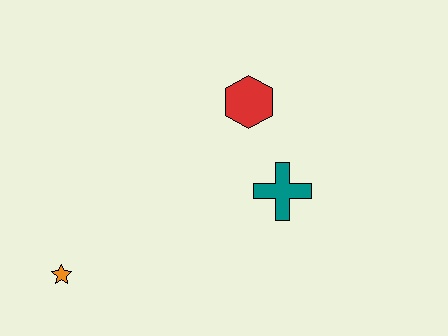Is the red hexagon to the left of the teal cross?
Yes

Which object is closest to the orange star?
The teal cross is closest to the orange star.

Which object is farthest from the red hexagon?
The orange star is farthest from the red hexagon.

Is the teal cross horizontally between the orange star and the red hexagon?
No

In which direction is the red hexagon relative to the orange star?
The red hexagon is to the right of the orange star.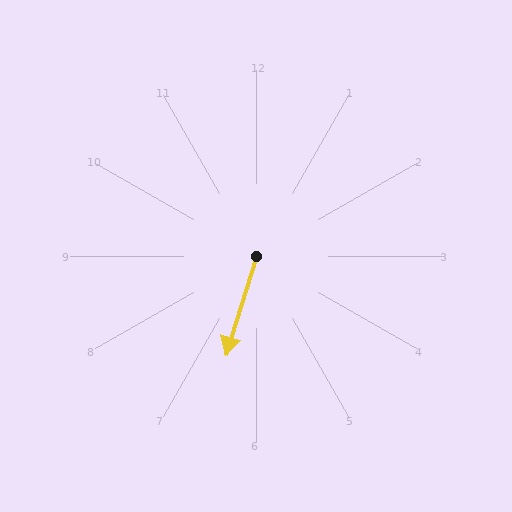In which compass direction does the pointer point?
South.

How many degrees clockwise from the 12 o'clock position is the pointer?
Approximately 197 degrees.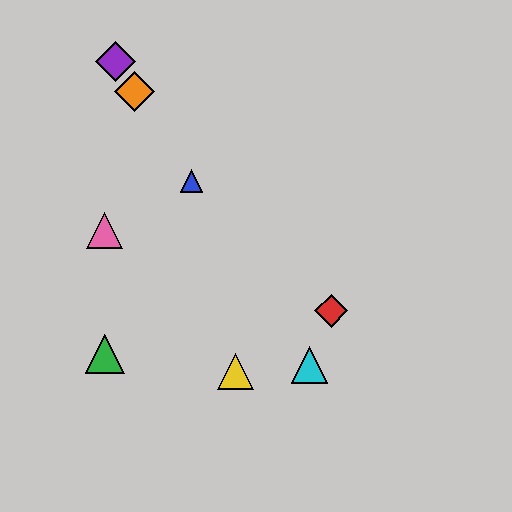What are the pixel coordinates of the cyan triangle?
The cyan triangle is at (310, 365).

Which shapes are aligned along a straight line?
The blue triangle, the purple diamond, the orange diamond, the cyan triangle are aligned along a straight line.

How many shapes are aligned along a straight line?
4 shapes (the blue triangle, the purple diamond, the orange diamond, the cyan triangle) are aligned along a straight line.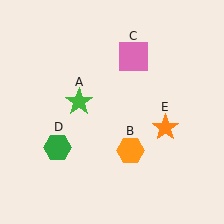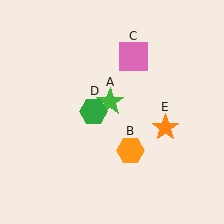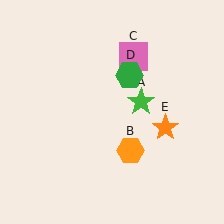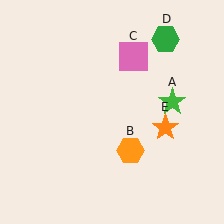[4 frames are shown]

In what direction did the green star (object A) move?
The green star (object A) moved right.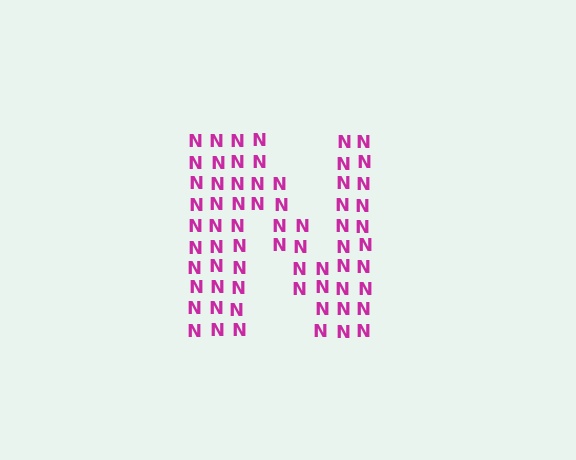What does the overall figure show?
The overall figure shows the letter N.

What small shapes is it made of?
It is made of small letter N's.